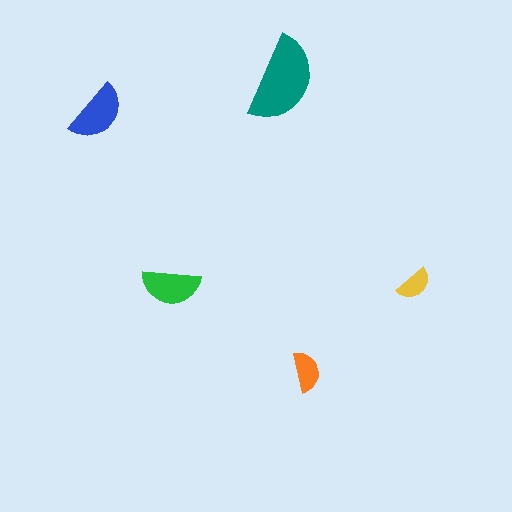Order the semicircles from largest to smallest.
the teal one, the blue one, the green one, the orange one, the yellow one.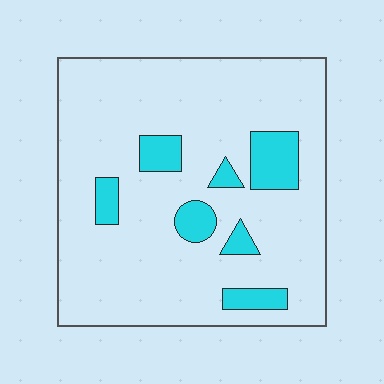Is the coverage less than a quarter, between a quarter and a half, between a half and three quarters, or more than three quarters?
Less than a quarter.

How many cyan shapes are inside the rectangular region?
7.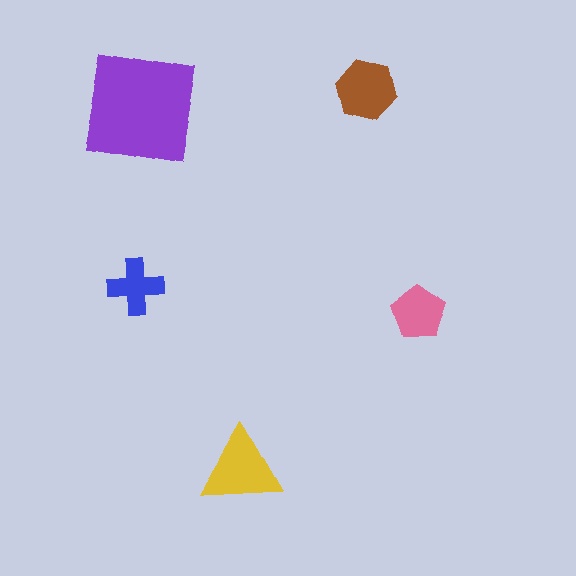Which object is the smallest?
The blue cross.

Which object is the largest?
The purple square.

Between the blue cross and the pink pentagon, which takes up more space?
The pink pentagon.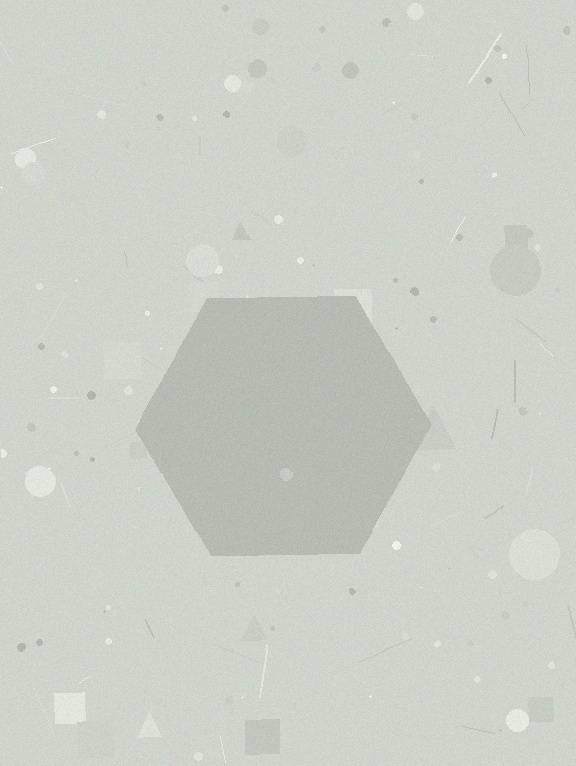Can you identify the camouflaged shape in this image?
The camouflaged shape is a hexagon.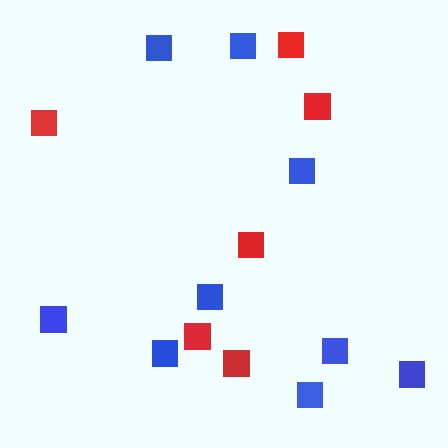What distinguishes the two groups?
There are 2 groups: one group of blue squares (9) and one group of red squares (6).